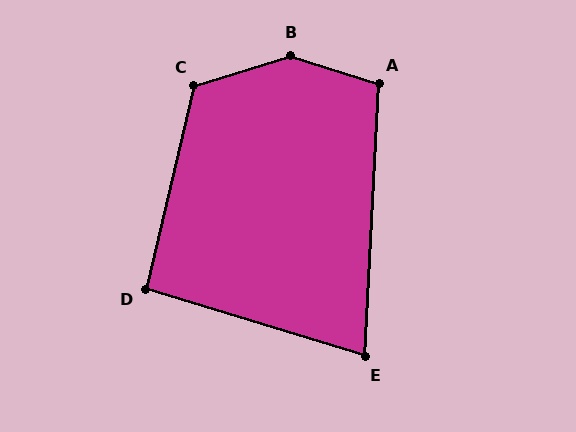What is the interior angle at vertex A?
Approximately 105 degrees (obtuse).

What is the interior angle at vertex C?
Approximately 121 degrees (obtuse).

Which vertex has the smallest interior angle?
E, at approximately 76 degrees.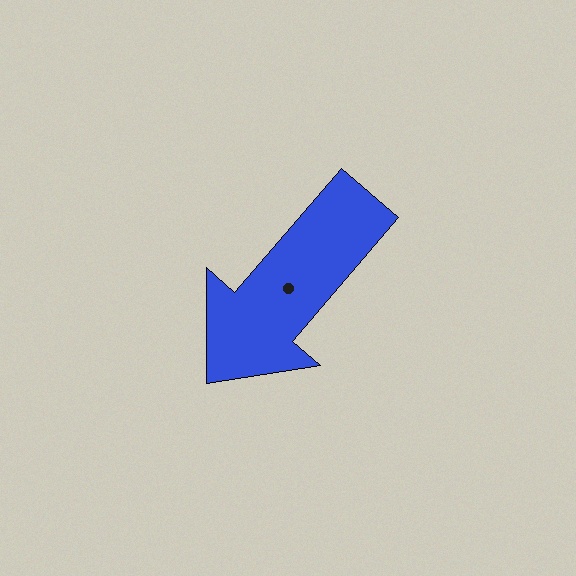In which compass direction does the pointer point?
Southwest.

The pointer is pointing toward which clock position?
Roughly 7 o'clock.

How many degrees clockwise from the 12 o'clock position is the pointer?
Approximately 221 degrees.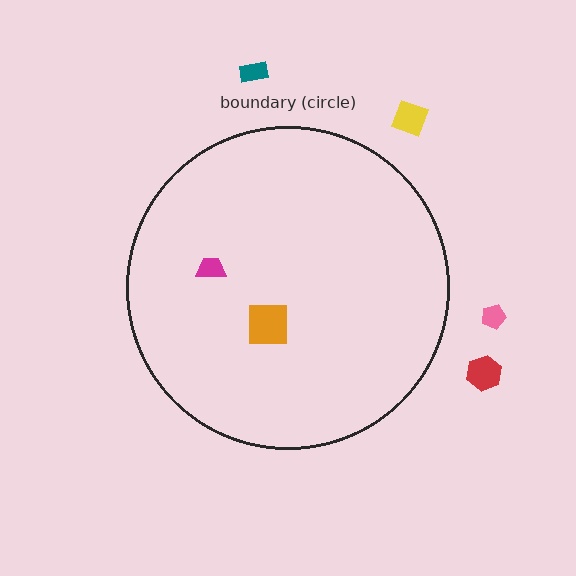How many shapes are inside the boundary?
2 inside, 4 outside.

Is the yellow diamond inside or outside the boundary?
Outside.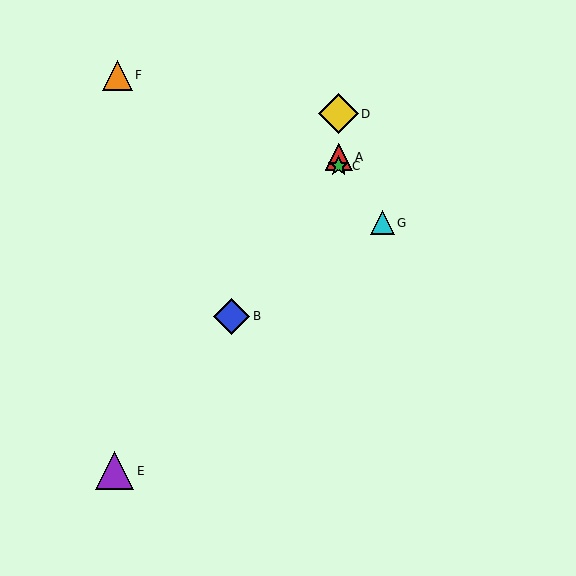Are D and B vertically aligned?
No, D is at x≈339 and B is at x≈232.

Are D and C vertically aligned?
Yes, both are at x≈339.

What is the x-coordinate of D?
Object D is at x≈339.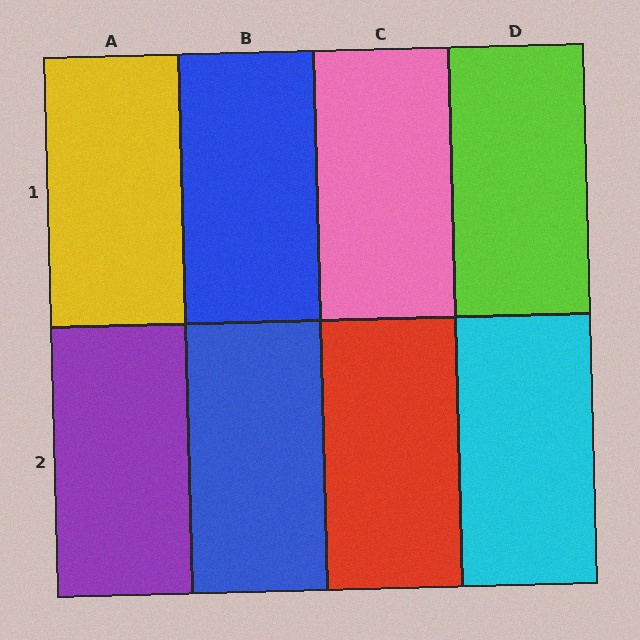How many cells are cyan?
1 cell is cyan.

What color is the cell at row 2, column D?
Cyan.